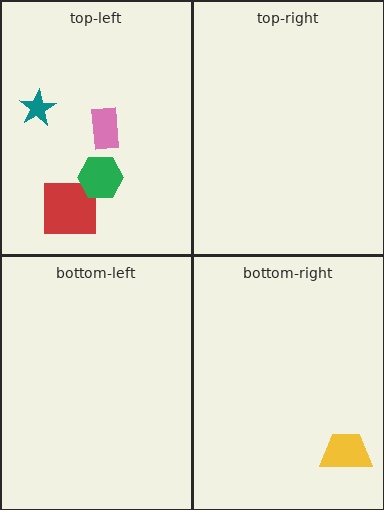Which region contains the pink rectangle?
The top-left region.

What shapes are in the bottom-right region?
The yellow trapezoid.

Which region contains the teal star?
The top-left region.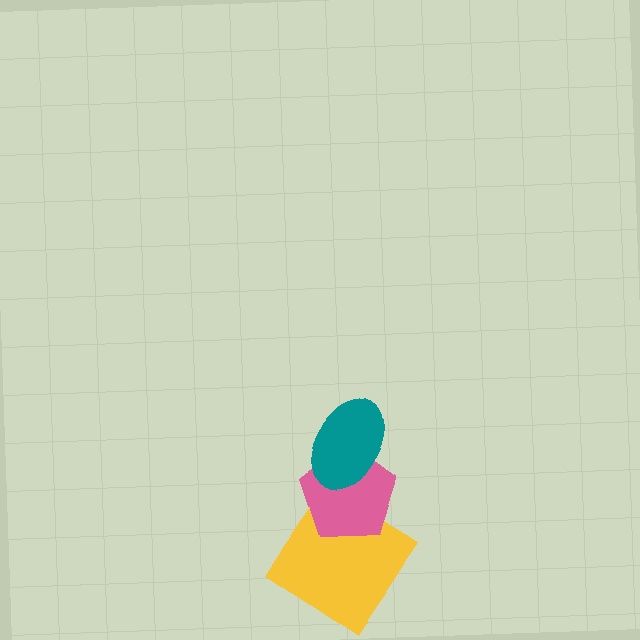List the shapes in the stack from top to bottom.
From top to bottom: the teal ellipse, the pink pentagon, the yellow diamond.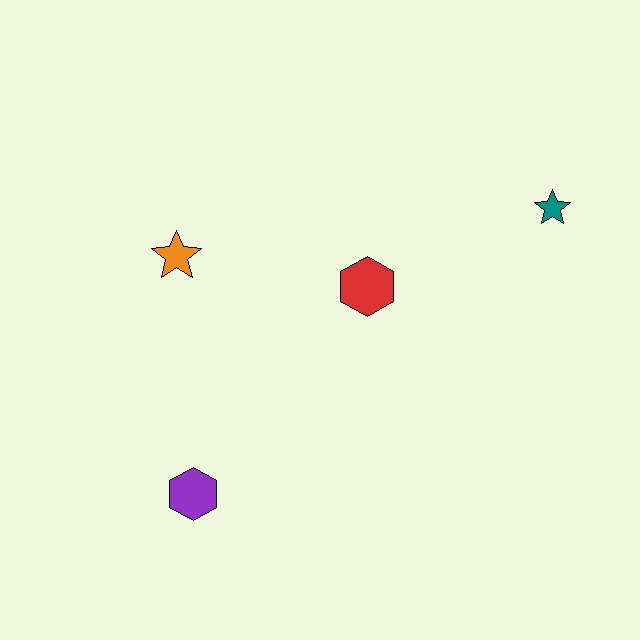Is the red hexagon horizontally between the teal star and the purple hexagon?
Yes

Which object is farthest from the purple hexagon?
The teal star is farthest from the purple hexagon.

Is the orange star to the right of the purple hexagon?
No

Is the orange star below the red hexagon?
No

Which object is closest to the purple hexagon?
The orange star is closest to the purple hexagon.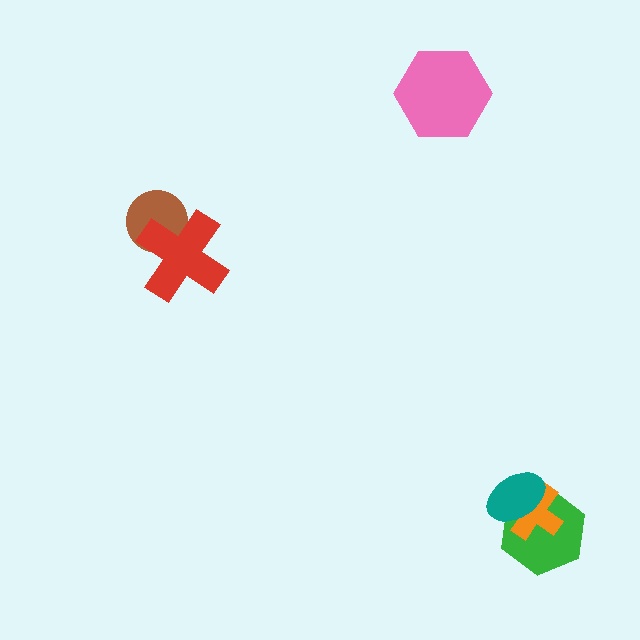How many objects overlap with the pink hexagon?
0 objects overlap with the pink hexagon.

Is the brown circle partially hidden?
Yes, it is partially covered by another shape.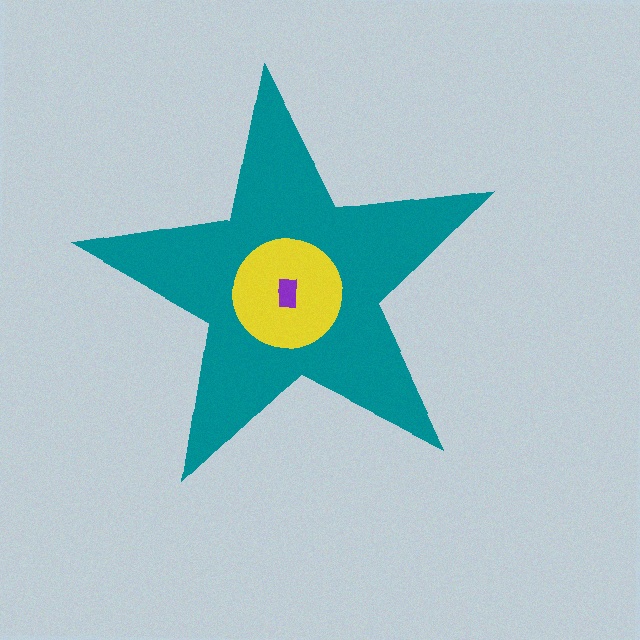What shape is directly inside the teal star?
The yellow circle.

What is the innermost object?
The purple rectangle.